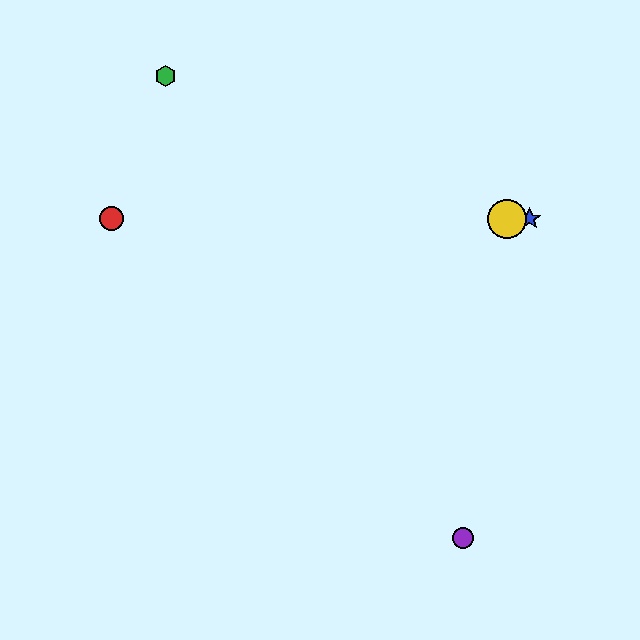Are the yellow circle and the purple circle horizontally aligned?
No, the yellow circle is at y≈219 and the purple circle is at y≈538.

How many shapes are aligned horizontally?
3 shapes (the red circle, the blue star, the yellow circle) are aligned horizontally.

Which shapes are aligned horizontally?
The red circle, the blue star, the yellow circle are aligned horizontally.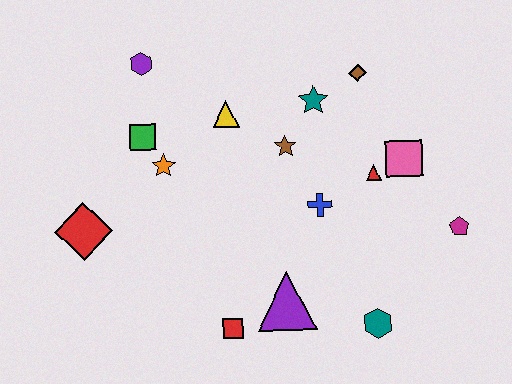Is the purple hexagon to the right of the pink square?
No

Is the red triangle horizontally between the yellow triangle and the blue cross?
No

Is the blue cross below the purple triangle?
No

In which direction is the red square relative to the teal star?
The red square is below the teal star.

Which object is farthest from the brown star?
The red diamond is farthest from the brown star.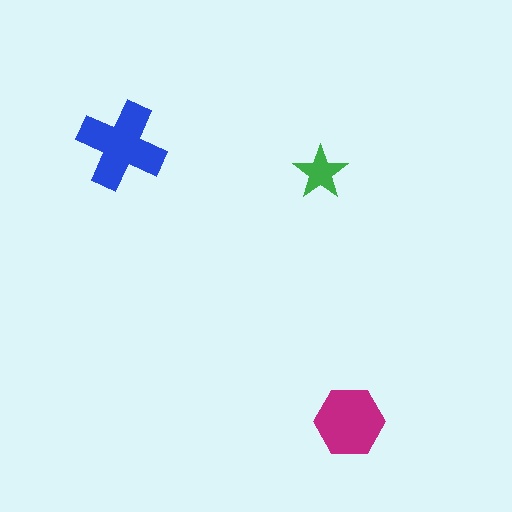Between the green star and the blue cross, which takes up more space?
The blue cross.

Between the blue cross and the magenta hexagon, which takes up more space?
The blue cross.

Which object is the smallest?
The green star.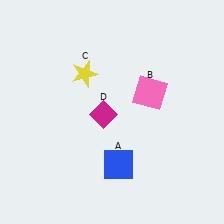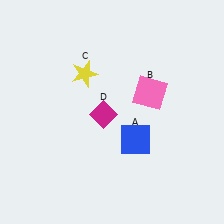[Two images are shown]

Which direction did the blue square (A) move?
The blue square (A) moved up.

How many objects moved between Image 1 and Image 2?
1 object moved between the two images.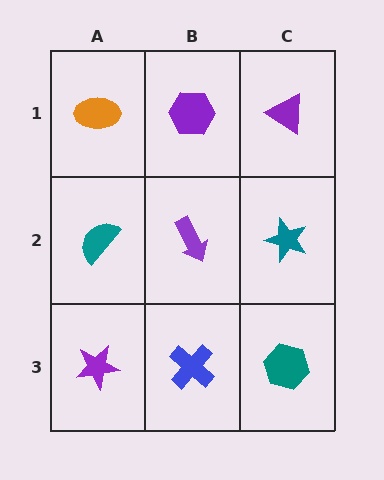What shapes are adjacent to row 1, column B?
A purple arrow (row 2, column B), an orange ellipse (row 1, column A), a purple triangle (row 1, column C).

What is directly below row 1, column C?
A teal star.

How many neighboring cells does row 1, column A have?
2.